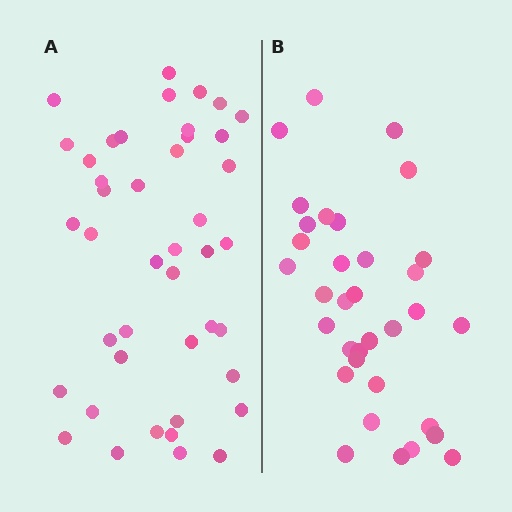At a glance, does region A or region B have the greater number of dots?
Region A (the left region) has more dots.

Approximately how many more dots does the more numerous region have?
Region A has roughly 8 or so more dots than region B.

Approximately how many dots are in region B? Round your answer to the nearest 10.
About 30 dots. (The exact count is 34, which rounds to 30.)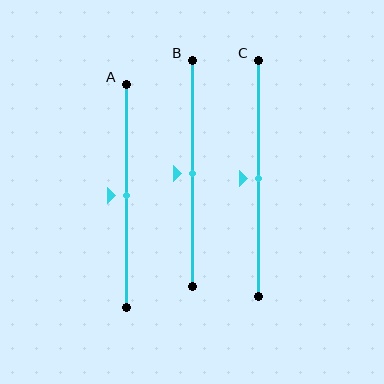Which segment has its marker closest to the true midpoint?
Segment A has its marker closest to the true midpoint.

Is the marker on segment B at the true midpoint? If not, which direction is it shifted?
Yes, the marker on segment B is at the true midpoint.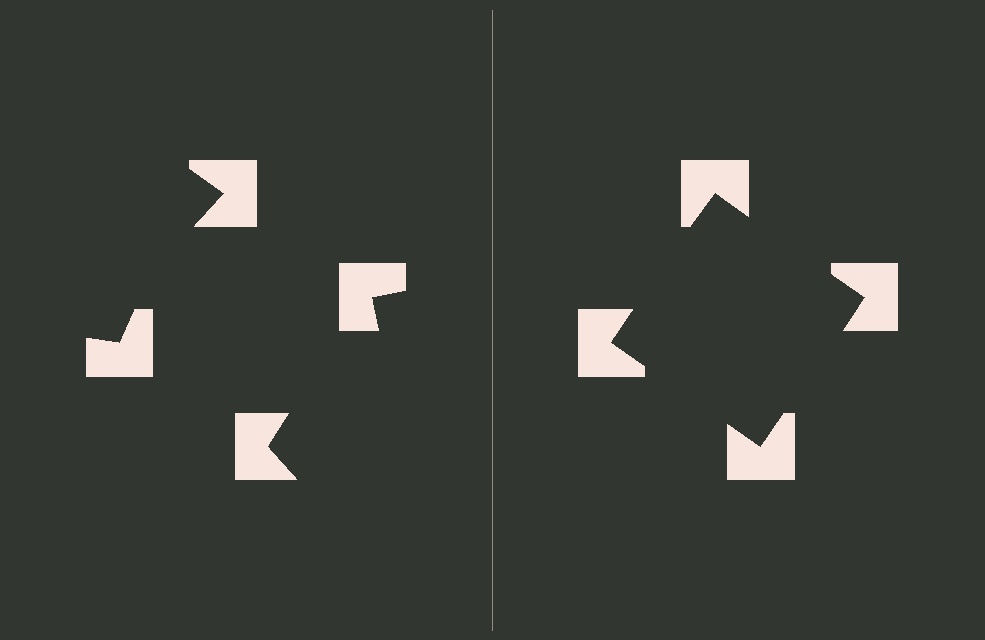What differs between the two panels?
The notched squares are positioned identically on both sides; only the wedge orientations differ. On the right they align to a square; on the left they are misaligned.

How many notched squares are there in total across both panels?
8 — 4 on each side.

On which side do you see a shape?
An illusory square appears on the right side. On the left side the wedge cuts are rotated, so no coherent shape forms.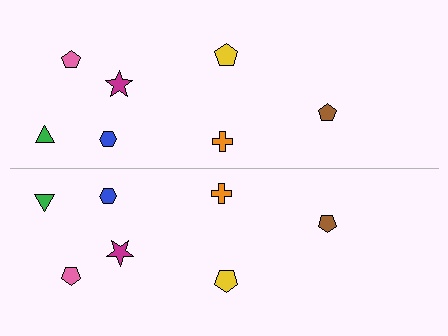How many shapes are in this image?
There are 14 shapes in this image.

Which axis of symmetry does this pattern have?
The pattern has a horizontal axis of symmetry running through the center of the image.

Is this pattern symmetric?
Yes, this pattern has bilateral (reflection) symmetry.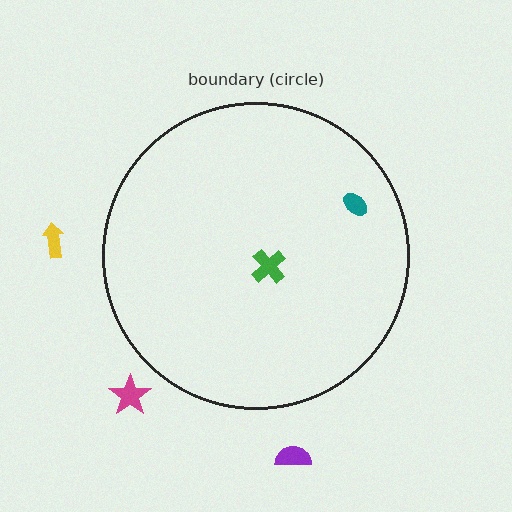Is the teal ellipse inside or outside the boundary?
Inside.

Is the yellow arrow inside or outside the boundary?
Outside.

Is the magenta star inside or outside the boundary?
Outside.